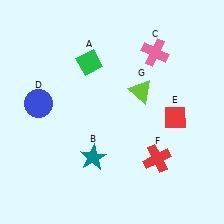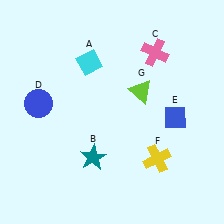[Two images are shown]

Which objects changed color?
A changed from green to cyan. E changed from red to blue. F changed from red to yellow.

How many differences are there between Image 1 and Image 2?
There are 3 differences between the two images.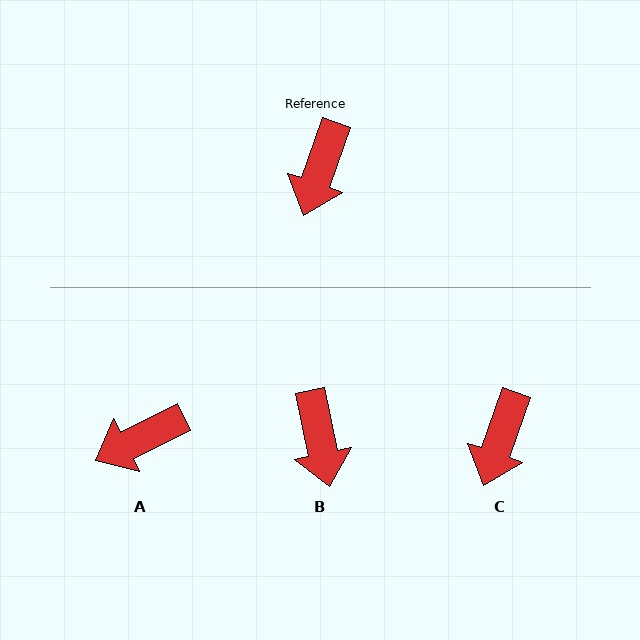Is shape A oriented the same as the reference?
No, it is off by about 45 degrees.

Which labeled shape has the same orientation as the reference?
C.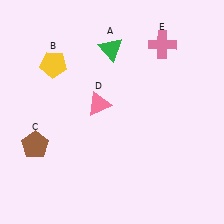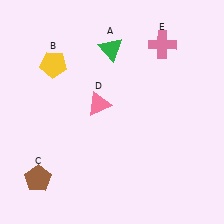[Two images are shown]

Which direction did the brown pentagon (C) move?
The brown pentagon (C) moved down.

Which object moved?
The brown pentagon (C) moved down.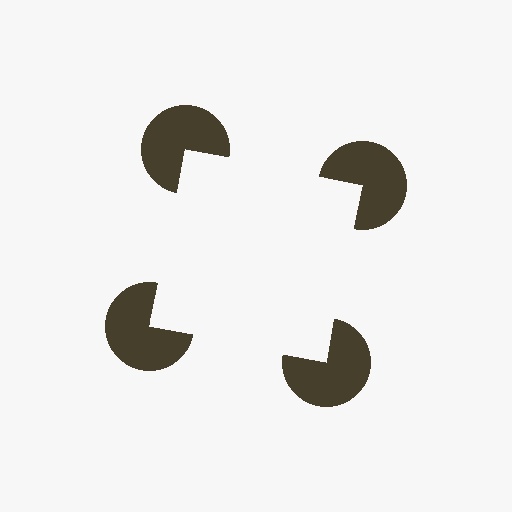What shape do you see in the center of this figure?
An illusory square — its edges are inferred from the aligned wedge cuts in the pac-man discs, not physically drawn.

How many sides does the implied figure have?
4 sides.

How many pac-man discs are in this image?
There are 4 — one at each vertex of the illusory square.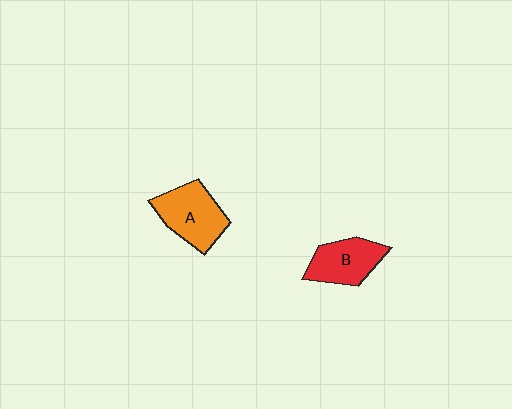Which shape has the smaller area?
Shape B (red).